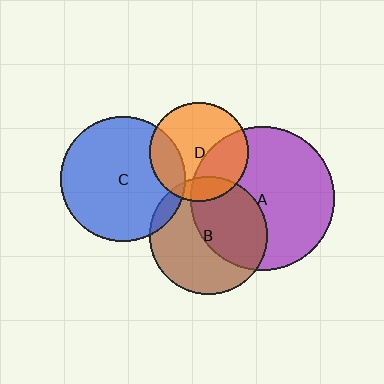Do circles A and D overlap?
Yes.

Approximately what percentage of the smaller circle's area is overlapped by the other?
Approximately 35%.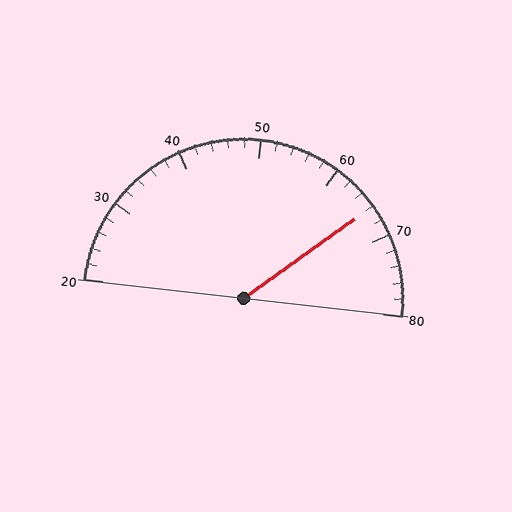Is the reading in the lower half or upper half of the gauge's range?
The reading is in the upper half of the range (20 to 80).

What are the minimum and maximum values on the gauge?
The gauge ranges from 20 to 80.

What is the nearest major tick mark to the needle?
The nearest major tick mark is 70.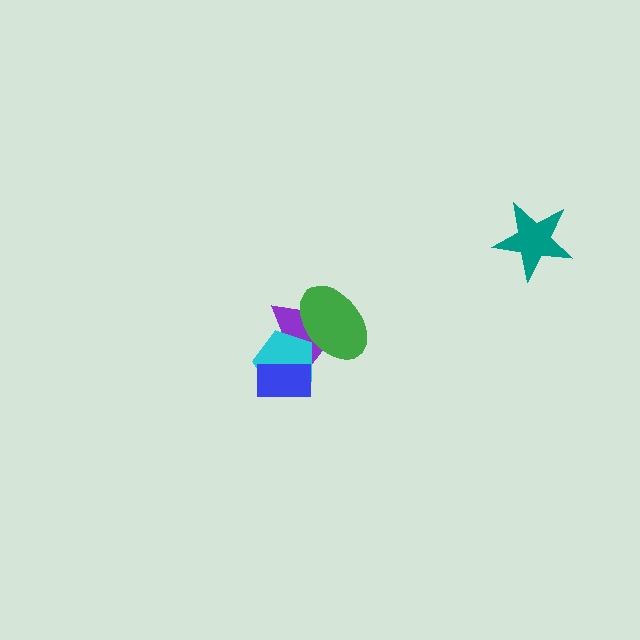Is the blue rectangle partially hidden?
No, no other shape covers it.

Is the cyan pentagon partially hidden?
Yes, it is partially covered by another shape.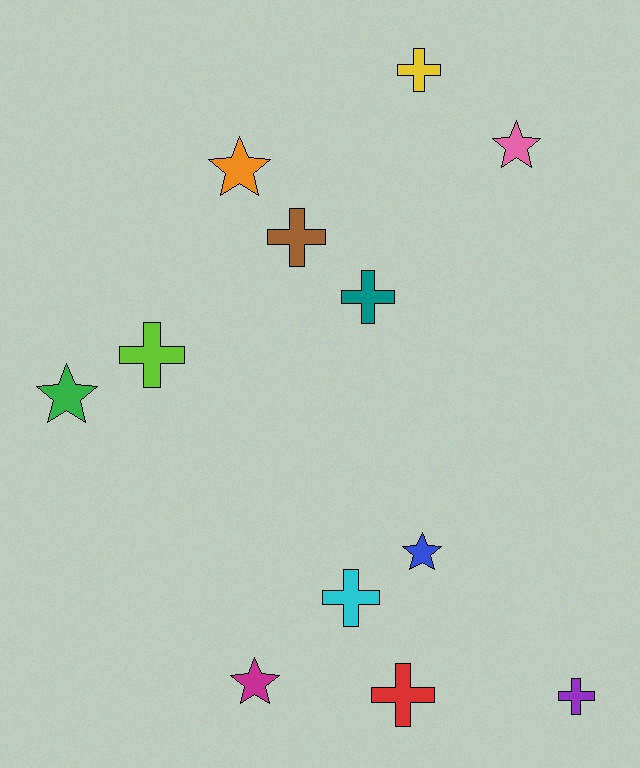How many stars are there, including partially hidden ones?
There are 5 stars.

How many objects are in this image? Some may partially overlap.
There are 12 objects.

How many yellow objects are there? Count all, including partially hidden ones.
There is 1 yellow object.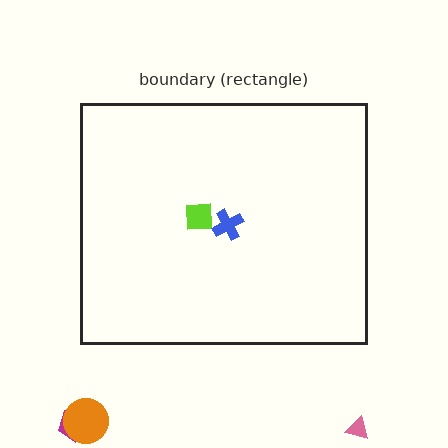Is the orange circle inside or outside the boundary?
Outside.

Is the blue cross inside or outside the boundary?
Inside.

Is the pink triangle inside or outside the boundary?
Outside.